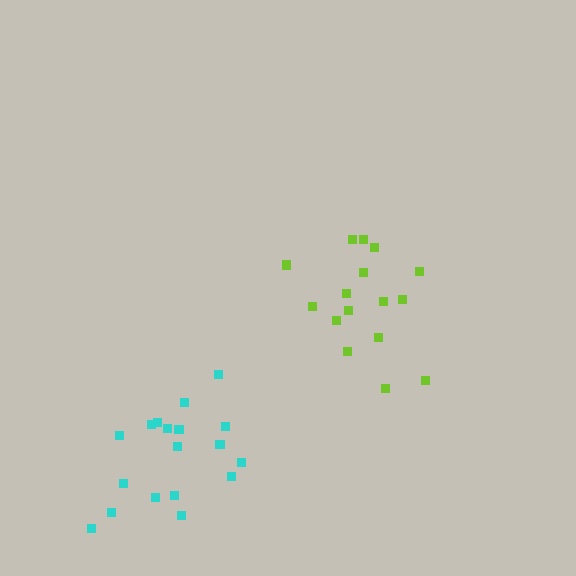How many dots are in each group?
Group 1: 16 dots, Group 2: 18 dots (34 total).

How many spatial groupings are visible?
There are 2 spatial groupings.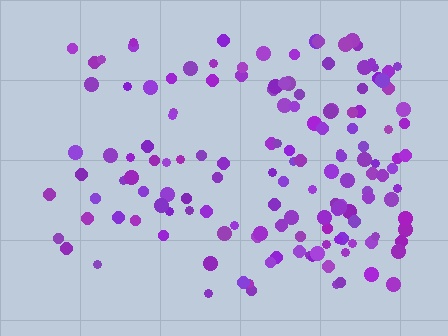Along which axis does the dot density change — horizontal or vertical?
Horizontal.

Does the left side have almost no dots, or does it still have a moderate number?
Still a moderate number, just noticeably fewer than the right.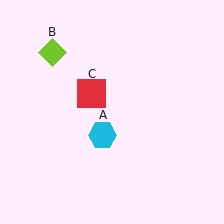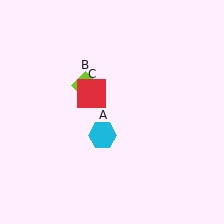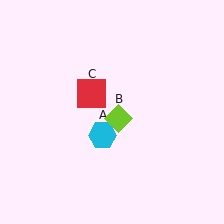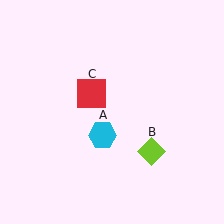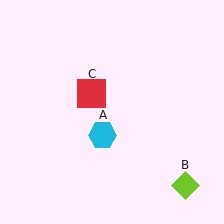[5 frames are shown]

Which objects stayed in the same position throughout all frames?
Cyan hexagon (object A) and red square (object C) remained stationary.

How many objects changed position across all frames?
1 object changed position: lime diamond (object B).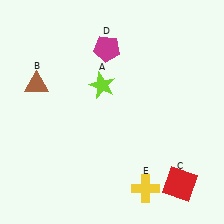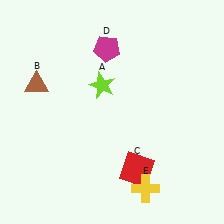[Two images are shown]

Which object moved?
The red square (C) moved left.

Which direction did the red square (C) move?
The red square (C) moved left.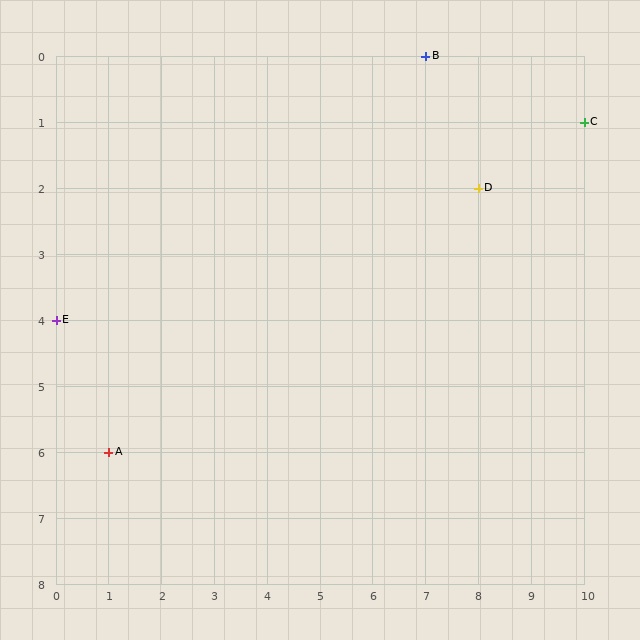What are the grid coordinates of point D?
Point D is at grid coordinates (8, 2).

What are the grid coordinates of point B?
Point B is at grid coordinates (7, 0).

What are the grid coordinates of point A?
Point A is at grid coordinates (1, 6).